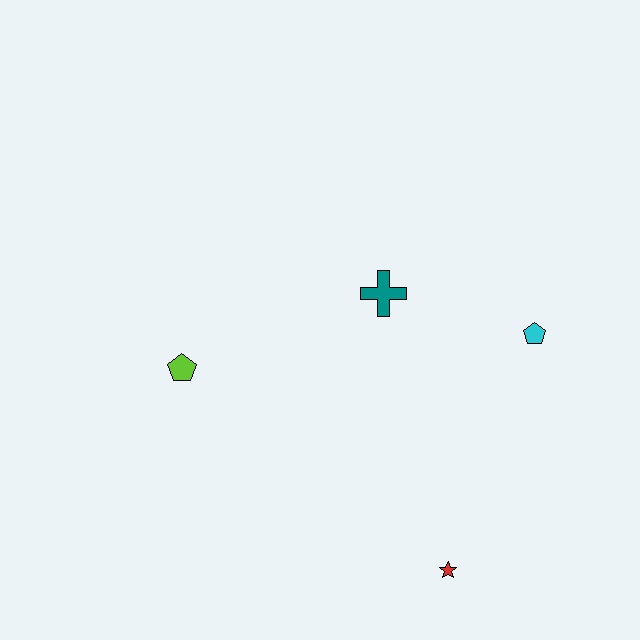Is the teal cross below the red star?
No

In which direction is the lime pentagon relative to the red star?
The lime pentagon is to the left of the red star.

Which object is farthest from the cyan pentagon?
The lime pentagon is farthest from the cyan pentagon.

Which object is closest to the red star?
The cyan pentagon is closest to the red star.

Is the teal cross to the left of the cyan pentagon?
Yes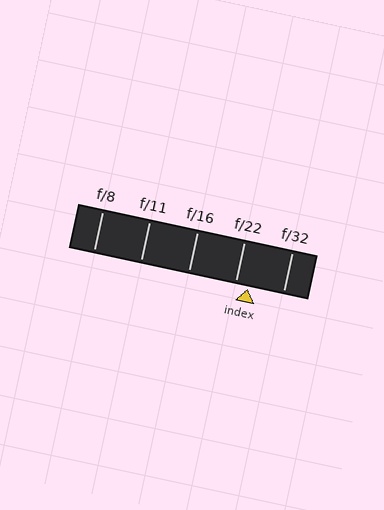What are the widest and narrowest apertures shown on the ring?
The widest aperture shown is f/8 and the narrowest is f/32.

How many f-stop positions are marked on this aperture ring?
There are 5 f-stop positions marked.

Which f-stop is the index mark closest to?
The index mark is closest to f/22.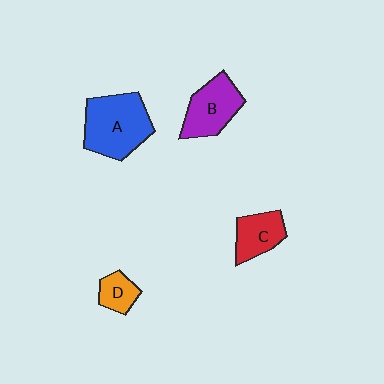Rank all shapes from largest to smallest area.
From largest to smallest: A (blue), B (purple), C (red), D (orange).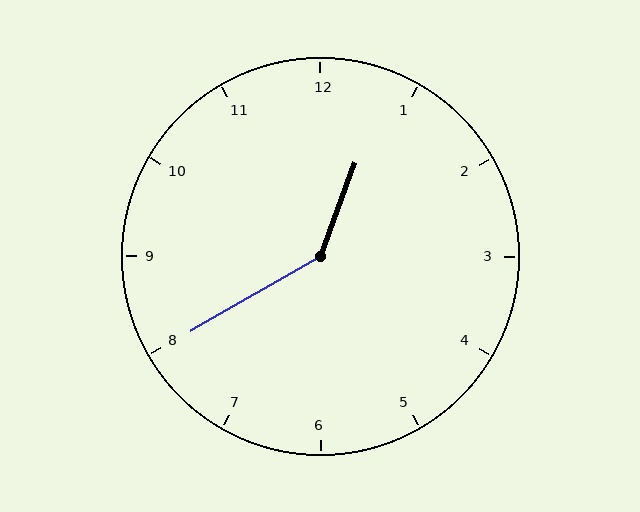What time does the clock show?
12:40.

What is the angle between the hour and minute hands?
Approximately 140 degrees.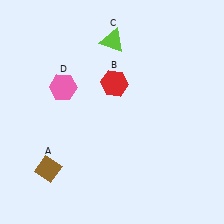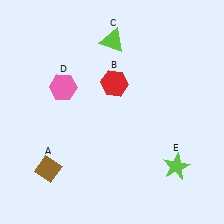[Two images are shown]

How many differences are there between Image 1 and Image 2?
There is 1 difference between the two images.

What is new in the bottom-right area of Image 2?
A lime star (E) was added in the bottom-right area of Image 2.